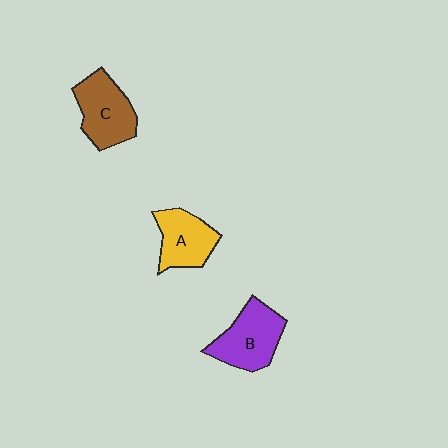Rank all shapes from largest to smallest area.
From largest to smallest: B (purple), C (brown), A (yellow).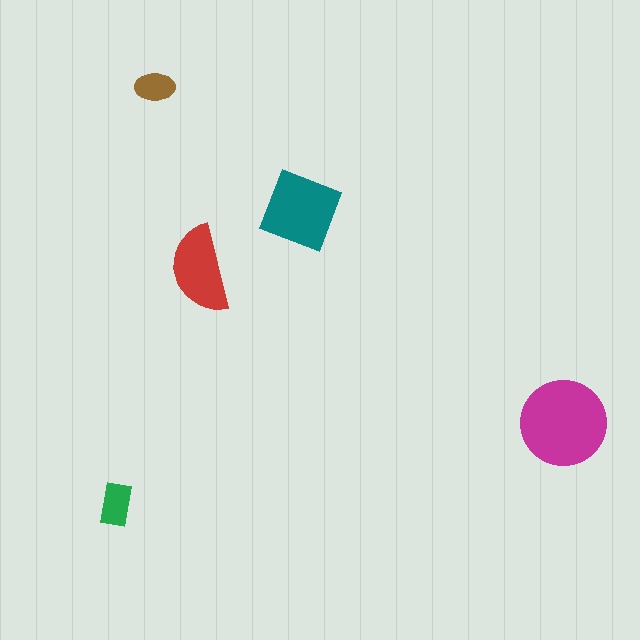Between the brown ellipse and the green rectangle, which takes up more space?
The green rectangle.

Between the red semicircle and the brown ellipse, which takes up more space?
The red semicircle.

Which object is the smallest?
The brown ellipse.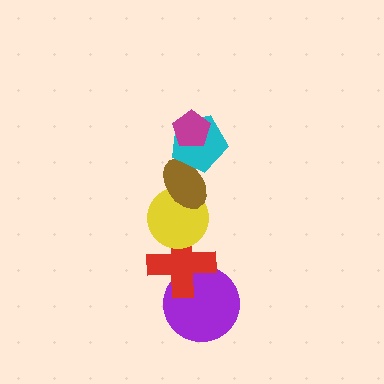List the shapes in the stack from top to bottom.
From top to bottom: the magenta pentagon, the cyan pentagon, the brown ellipse, the yellow circle, the red cross, the purple circle.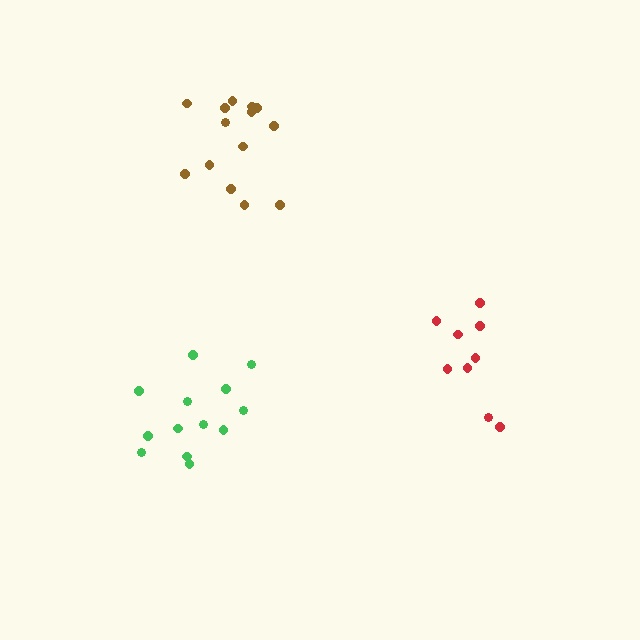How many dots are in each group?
Group 1: 13 dots, Group 2: 9 dots, Group 3: 14 dots (36 total).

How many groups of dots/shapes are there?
There are 3 groups.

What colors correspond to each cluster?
The clusters are colored: green, red, brown.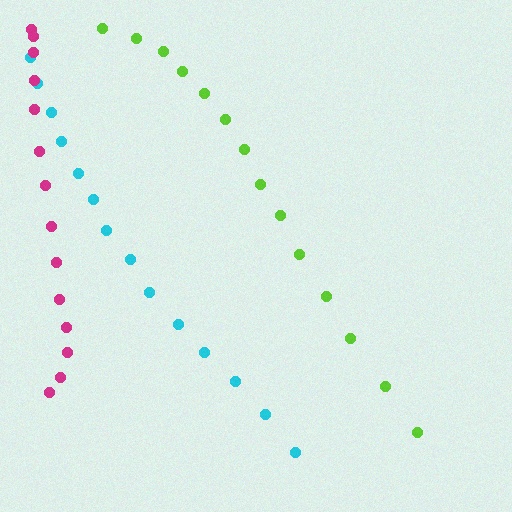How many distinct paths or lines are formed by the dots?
There are 3 distinct paths.